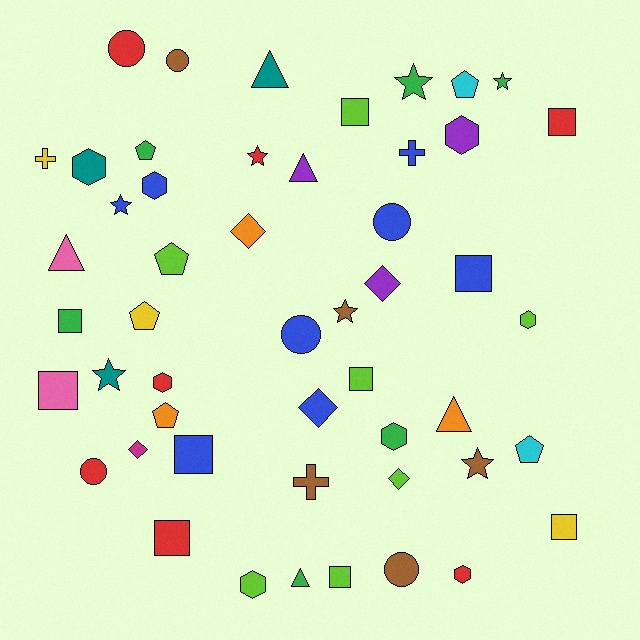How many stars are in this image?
There are 7 stars.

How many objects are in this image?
There are 50 objects.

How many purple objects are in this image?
There are 3 purple objects.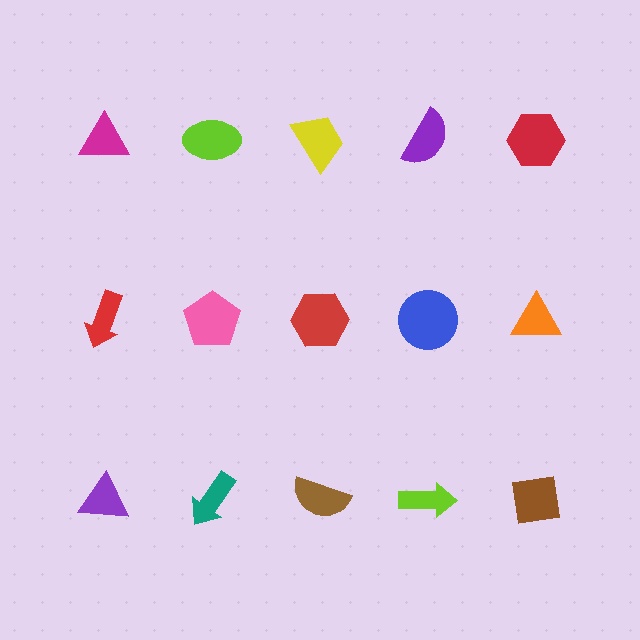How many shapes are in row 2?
5 shapes.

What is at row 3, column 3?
A brown semicircle.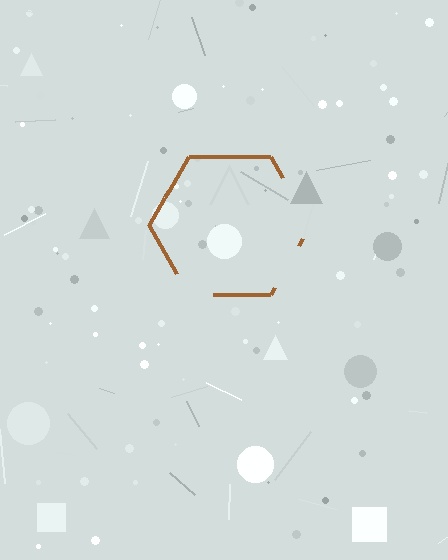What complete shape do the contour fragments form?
The contour fragments form a hexagon.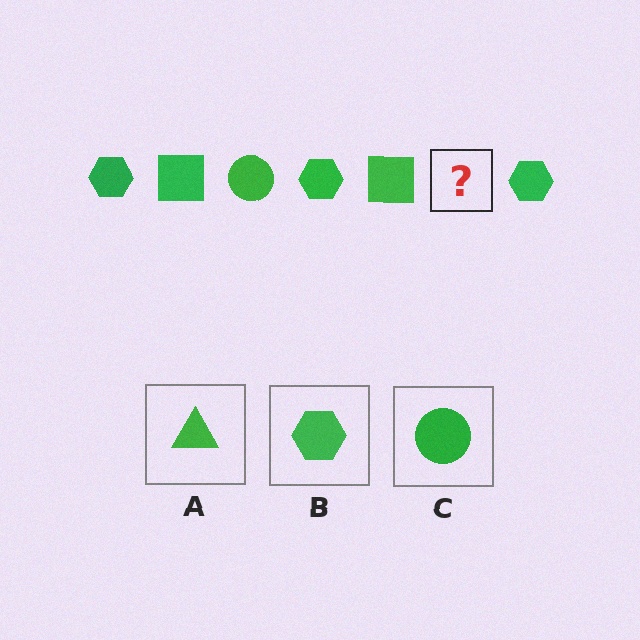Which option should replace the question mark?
Option C.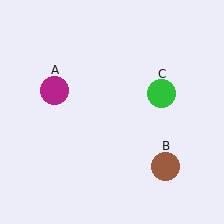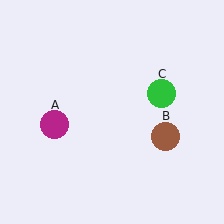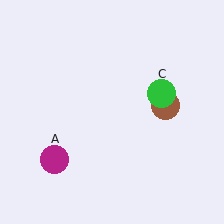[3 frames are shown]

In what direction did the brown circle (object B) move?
The brown circle (object B) moved up.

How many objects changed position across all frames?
2 objects changed position: magenta circle (object A), brown circle (object B).